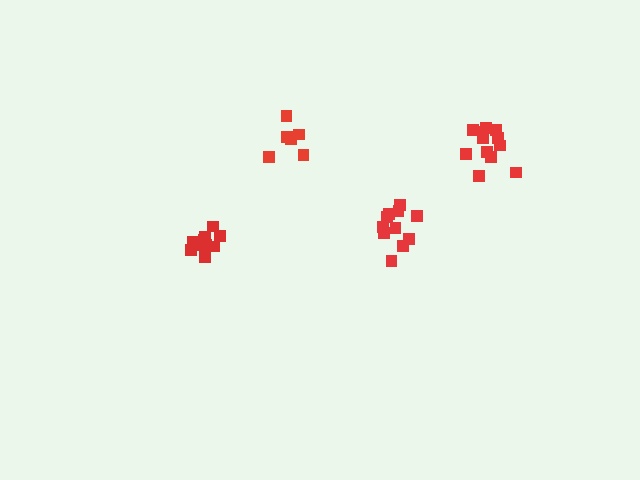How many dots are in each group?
Group 1: 11 dots, Group 2: 12 dots, Group 3: 12 dots, Group 4: 6 dots (41 total).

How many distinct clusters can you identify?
There are 4 distinct clusters.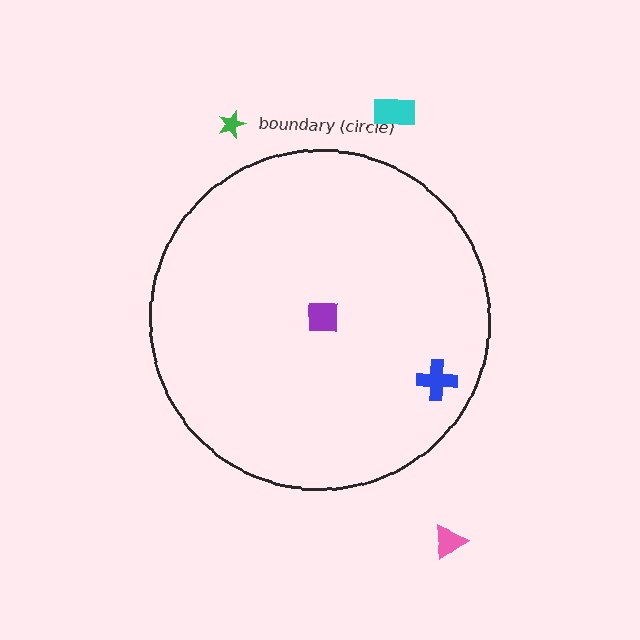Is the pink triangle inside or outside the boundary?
Outside.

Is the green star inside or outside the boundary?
Outside.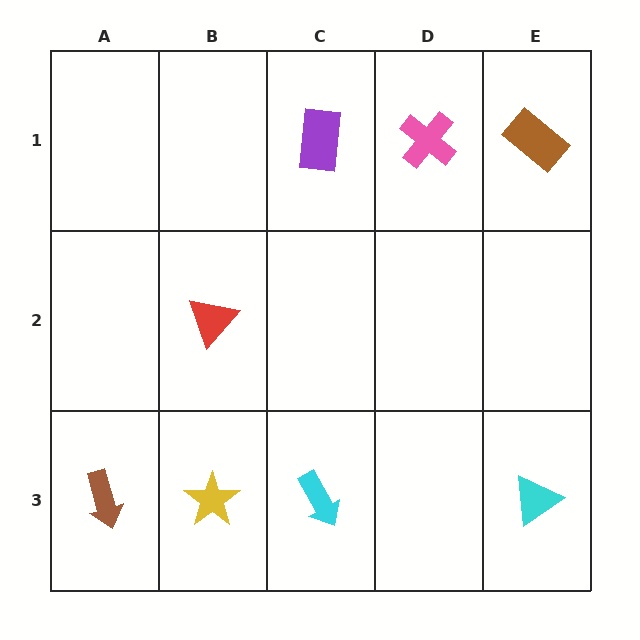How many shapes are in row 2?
1 shape.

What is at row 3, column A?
A brown arrow.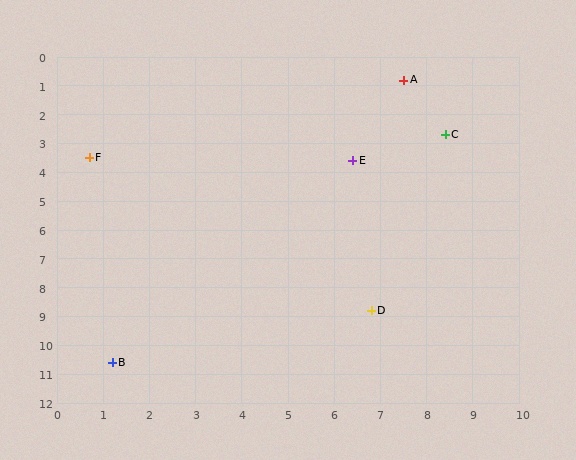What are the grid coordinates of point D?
Point D is at approximately (6.8, 8.8).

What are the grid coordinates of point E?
Point E is at approximately (6.4, 3.6).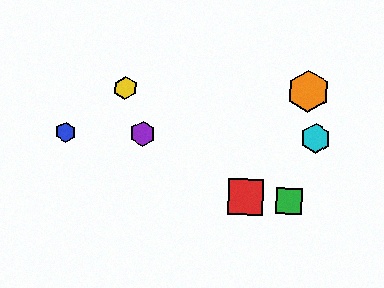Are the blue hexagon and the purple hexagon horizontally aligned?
Yes, both are at y≈132.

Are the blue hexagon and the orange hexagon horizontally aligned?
No, the blue hexagon is at y≈132 and the orange hexagon is at y≈92.